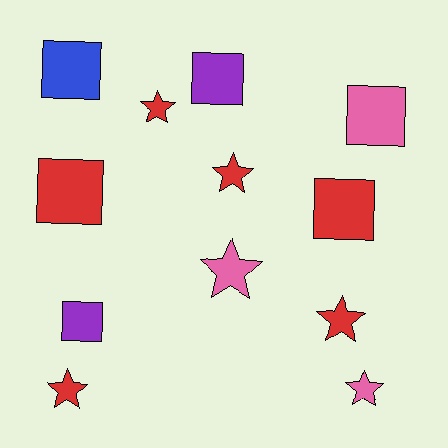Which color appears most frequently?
Red, with 6 objects.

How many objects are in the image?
There are 12 objects.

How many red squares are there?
There are 2 red squares.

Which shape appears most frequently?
Square, with 6 objects.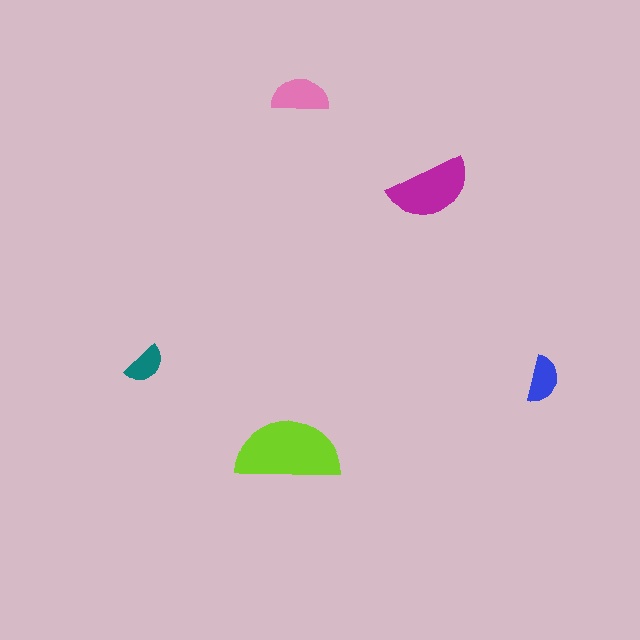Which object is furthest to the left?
The teal semicircle is leftmost.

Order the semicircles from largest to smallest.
the lime one, the magenta one, the pink one, the blue one, the teal one.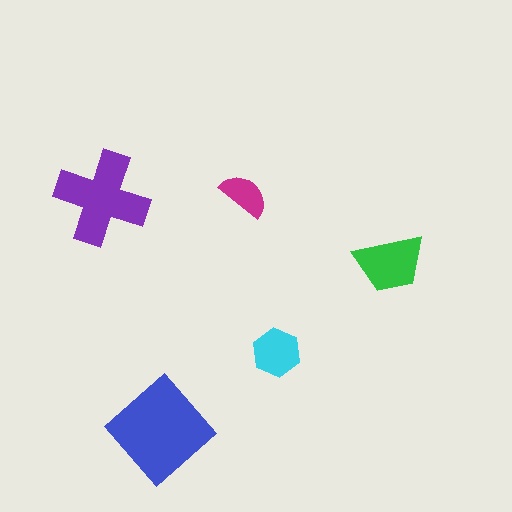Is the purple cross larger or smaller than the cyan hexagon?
Larger.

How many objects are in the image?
There are 5 objects in the image.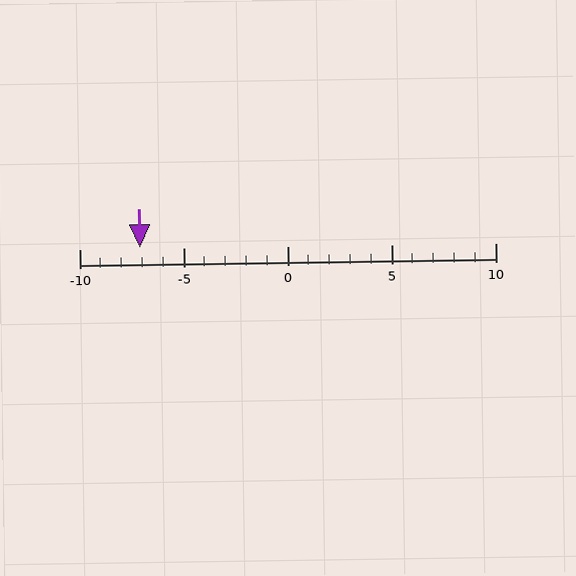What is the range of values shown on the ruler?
The ruler shows values from -10 to 10.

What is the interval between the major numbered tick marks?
The major tick marks are spaced 5 units apart.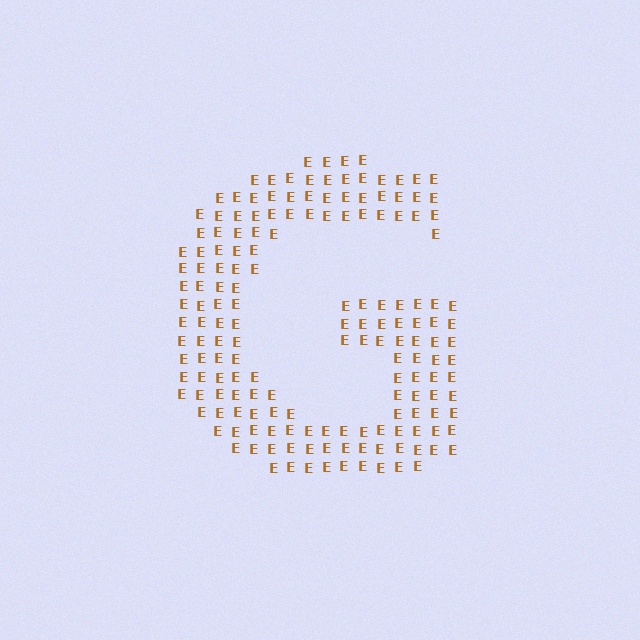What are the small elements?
The small elements are letter E's.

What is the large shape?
The large shape is the letter G.